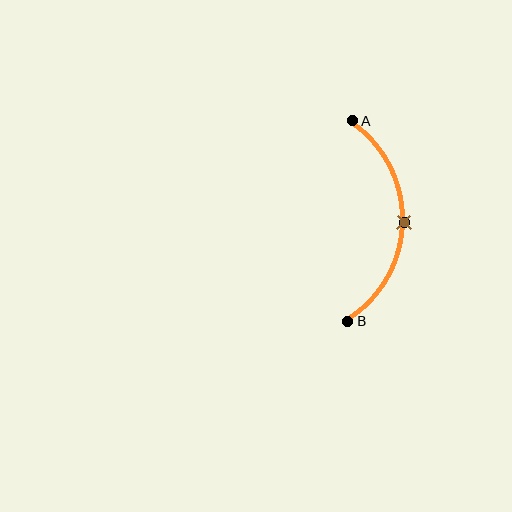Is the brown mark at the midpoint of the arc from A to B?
Yes. The brown mark lies on the arc at equal arc-length from both A and B — it is the arc midpoint.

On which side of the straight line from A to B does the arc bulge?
The arc bulges to the right of the straight line connecting A and B.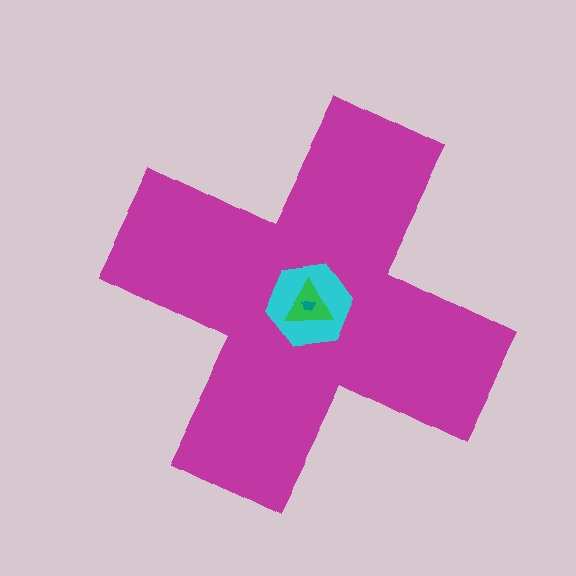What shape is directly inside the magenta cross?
The cyan hexagon.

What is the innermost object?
The teal trapezoid.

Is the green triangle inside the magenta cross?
Yes.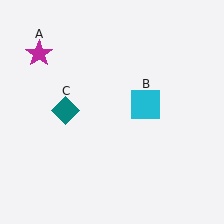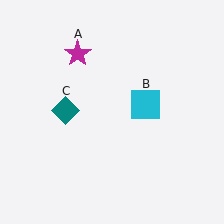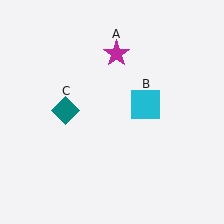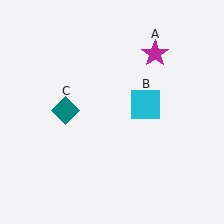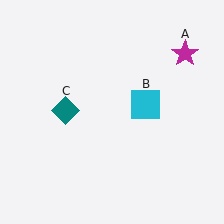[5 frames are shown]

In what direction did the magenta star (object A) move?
The magenta star (object A) moved right.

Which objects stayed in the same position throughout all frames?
Cyan square (object B) and teal diamond (object C) remained stationary.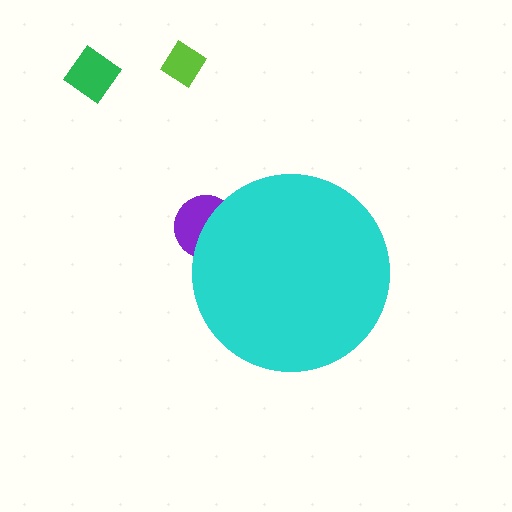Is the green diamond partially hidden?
No, the green diamond is fully visible.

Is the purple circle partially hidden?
Yes, the purple circle is partially hidden behind the cyan circle.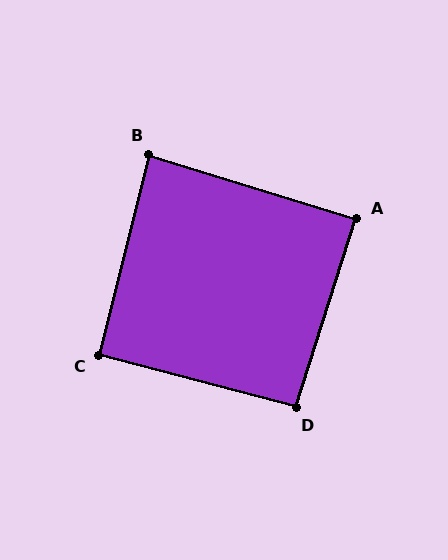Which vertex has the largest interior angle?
D, at approximately 93 degrees.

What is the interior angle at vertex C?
Approximately 91 degrees (approximately right).